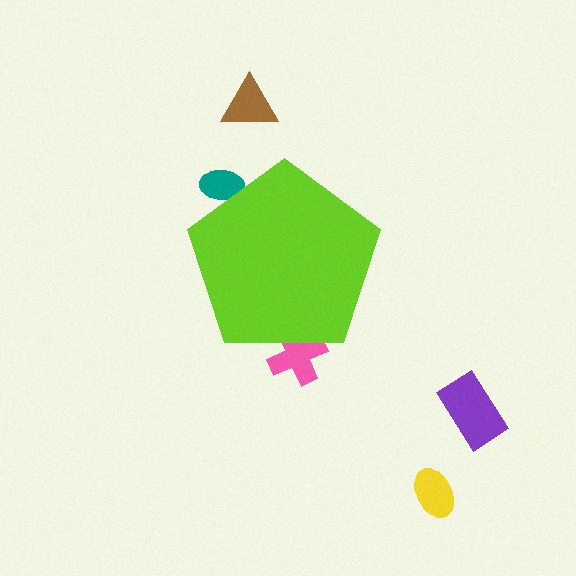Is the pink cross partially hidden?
Yes, the pink cross is partially hidden behind the lime pentagon.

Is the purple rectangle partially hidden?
No, the purple rectangle is fully visible.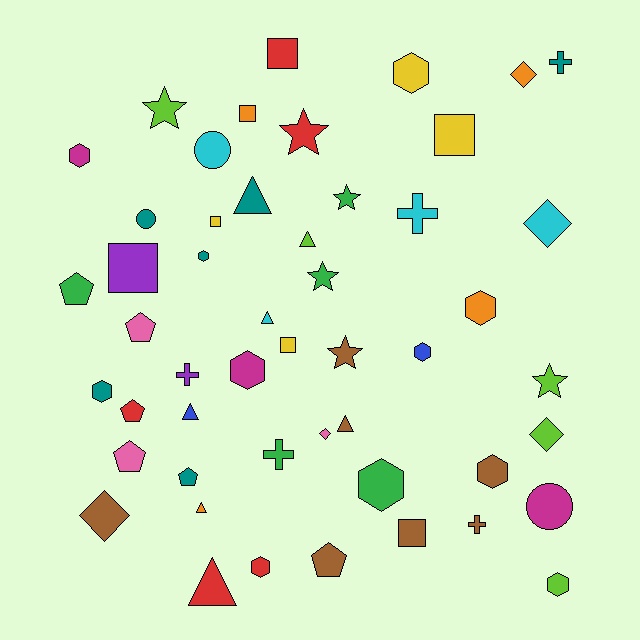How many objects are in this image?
There are 50 objects.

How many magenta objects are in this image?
There are 3 magenta objects.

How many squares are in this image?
There are 7 squares.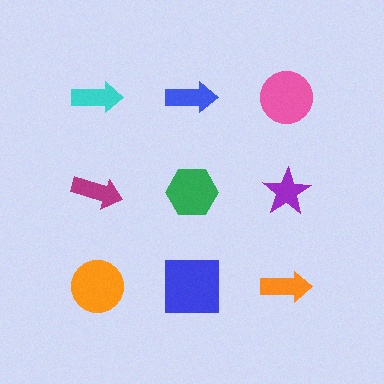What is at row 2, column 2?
A green hexagon.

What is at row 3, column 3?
An orange arrow.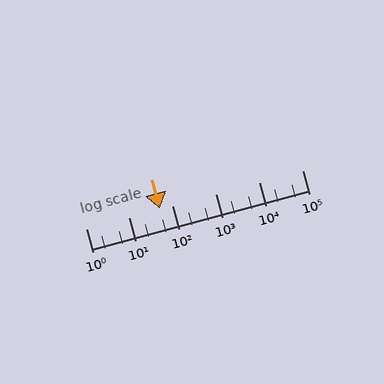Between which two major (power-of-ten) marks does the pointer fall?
The pointer is between 10 and 100.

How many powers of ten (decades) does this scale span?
The scale spans 5 decades, from 1 to 100000.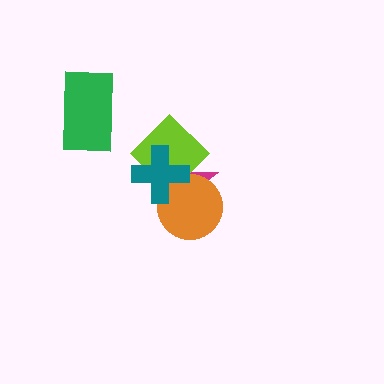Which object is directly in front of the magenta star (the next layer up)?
The lime diamond is directly in front of the magenta star.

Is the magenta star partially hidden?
Yes, it is partially covered by another shape.